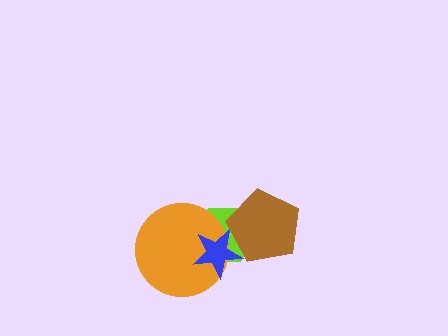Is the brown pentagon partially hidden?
No, no other shape covers it.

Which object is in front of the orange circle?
The blue star is in front of the orange circle.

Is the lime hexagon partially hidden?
Yes, it is partially covered by another shape.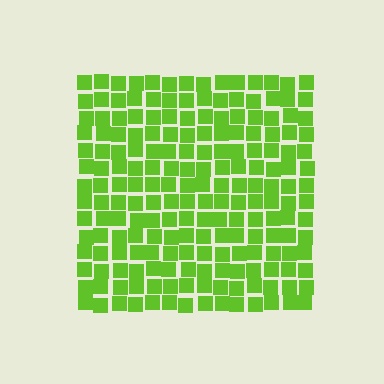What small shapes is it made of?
It is made of small squares.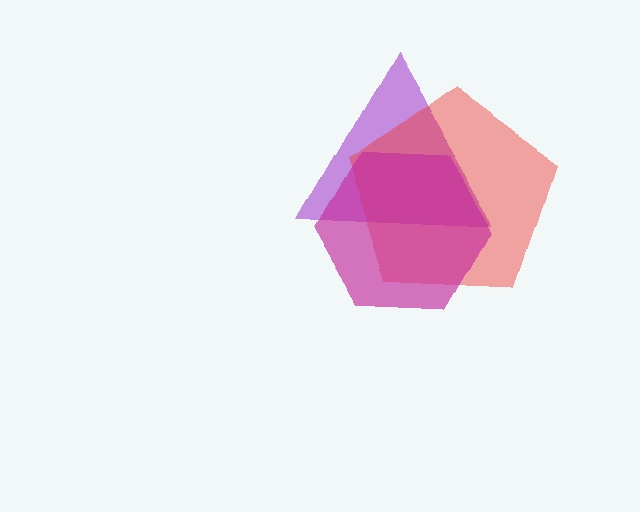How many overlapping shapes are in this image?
There are 3 overlapping shapes in the image.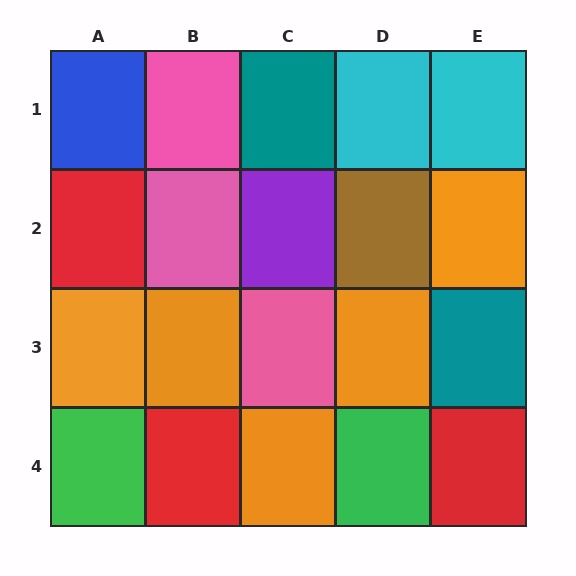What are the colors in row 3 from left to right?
Orange, orange, pink, orange, teal.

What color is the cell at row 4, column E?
Red.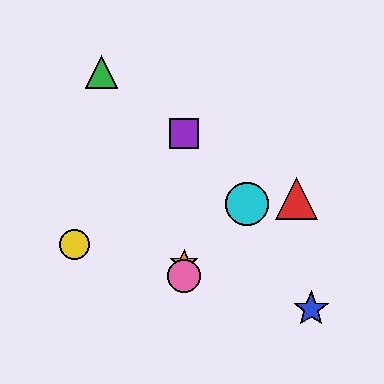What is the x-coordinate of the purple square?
The purple square is at x≈184.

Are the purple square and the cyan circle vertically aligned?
No, the purple square is at x≈184 and the cyan circle is at x≈247.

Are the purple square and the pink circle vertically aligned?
Yes, both are at x≈184.